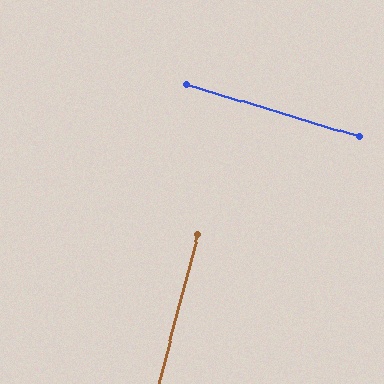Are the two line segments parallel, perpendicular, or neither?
Perpendicular — they meet at approximately 88°.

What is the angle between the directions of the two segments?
Approximately 88 degrees.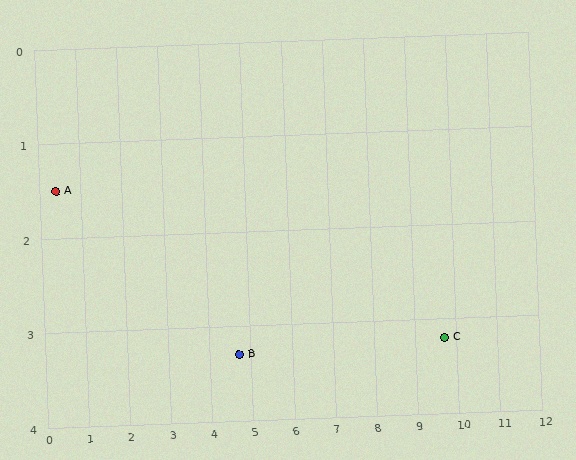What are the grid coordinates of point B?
Point B is at approximately (4.7, 3.3).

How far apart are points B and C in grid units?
Points B and C are about 5.0 grid units apart.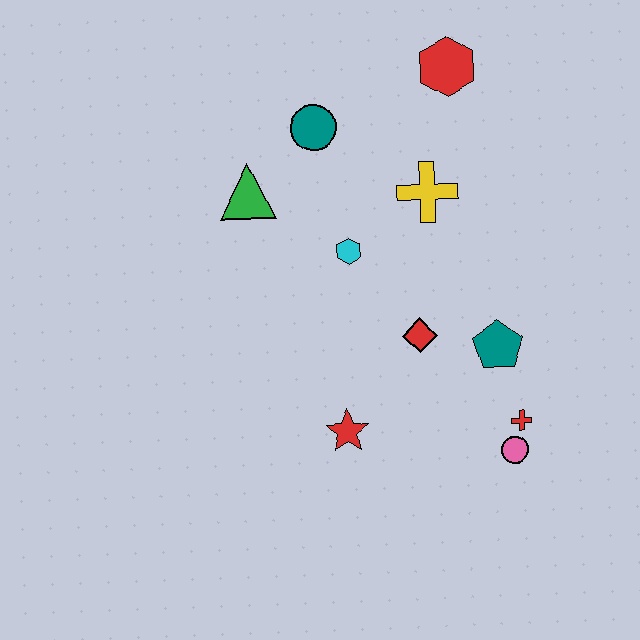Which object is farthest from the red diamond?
The red hexagon is farthest from the red diamond.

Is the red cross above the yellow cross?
No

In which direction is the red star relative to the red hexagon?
The red star is below the red hexagon.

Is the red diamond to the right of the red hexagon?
No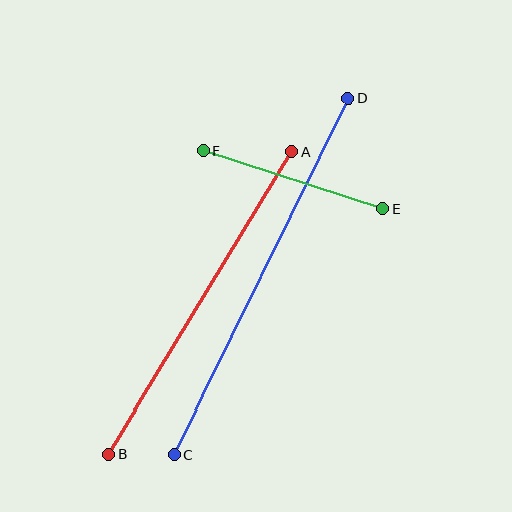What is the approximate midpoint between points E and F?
The midpoint is at approximately (293, 180) pixels.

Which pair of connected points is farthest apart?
Points C and D are farthest apart.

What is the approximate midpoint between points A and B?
The midpoint is at approximately (200, 303) pixels.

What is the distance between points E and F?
The distance is approximately 188 pixels.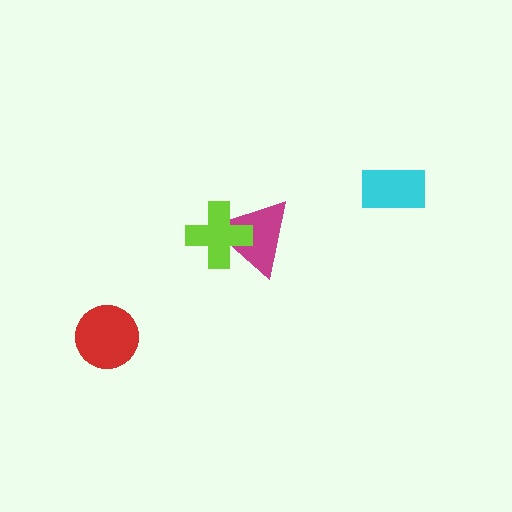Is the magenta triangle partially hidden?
Yes, it is partially covered by another shape.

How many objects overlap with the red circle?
0 objects overlap with the red circle.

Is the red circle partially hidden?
No, no other shape covers it.